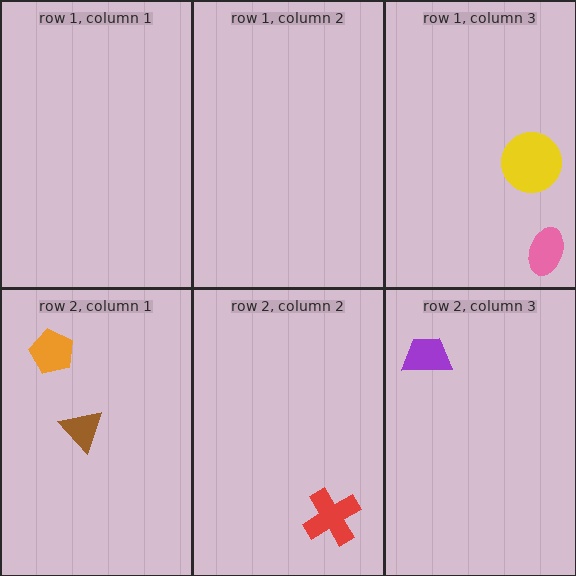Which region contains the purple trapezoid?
The row 2, column 3 region.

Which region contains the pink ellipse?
The row 1, column 3 region.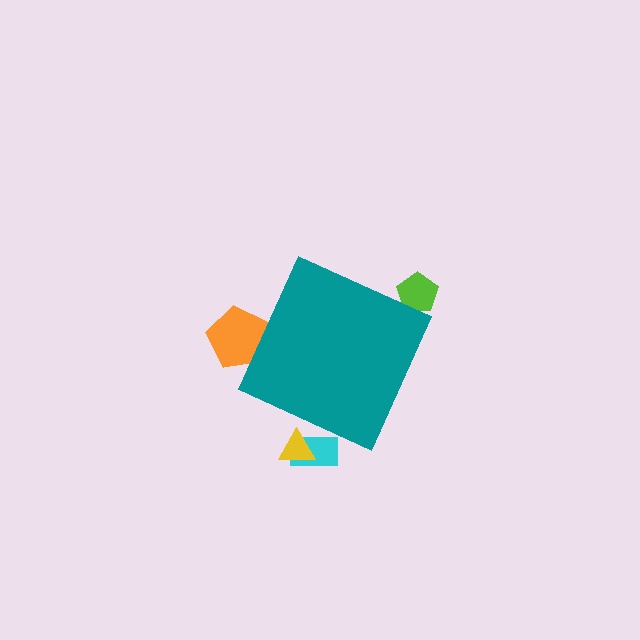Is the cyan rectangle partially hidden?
Yes, the cyan rectangle is partially hidden behind the teal diamond.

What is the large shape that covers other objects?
A teal diamond.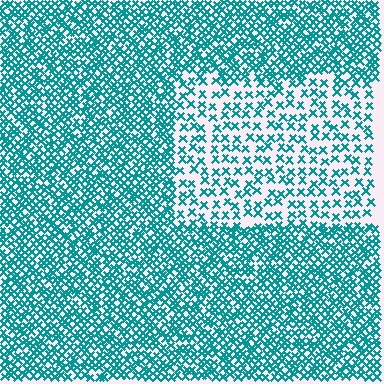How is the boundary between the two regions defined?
The boundary is defined by a change in element density (approximately 2.3x ratio). All elements are the same color, size, and shape.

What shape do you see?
I see a rectangle.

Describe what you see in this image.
The image contains small teal elements arranged at two different densities. A rectangle-shaped region is visible where the elements are less densely packed than the surrounding area.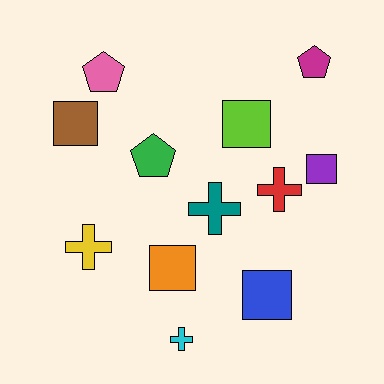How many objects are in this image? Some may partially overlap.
There are 12 objects.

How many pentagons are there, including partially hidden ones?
There are 3 pentagons.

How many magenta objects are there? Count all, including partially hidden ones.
There is 1 magenta object.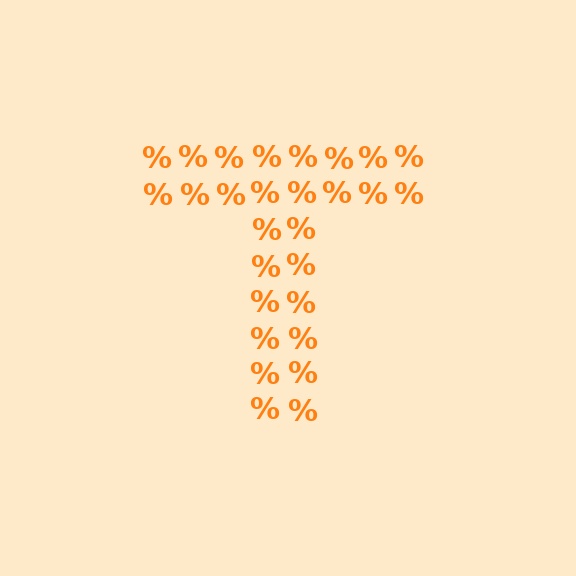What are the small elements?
The small elements are percent signs.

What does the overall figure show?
The overall figure shows the letter T.